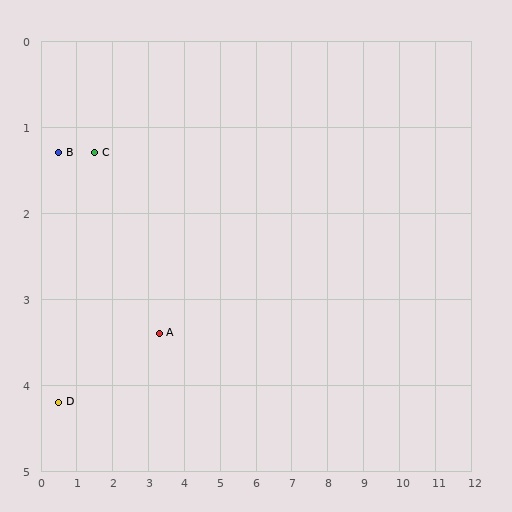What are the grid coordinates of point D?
Point D is at approximately (0.5, 4.2).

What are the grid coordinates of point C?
Point C is at approximately (1.5, 1.3).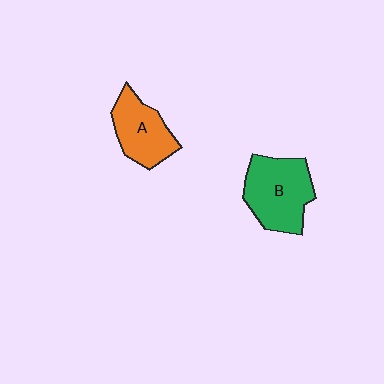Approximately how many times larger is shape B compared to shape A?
Approximately 1.3 times.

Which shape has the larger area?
Shape B (green).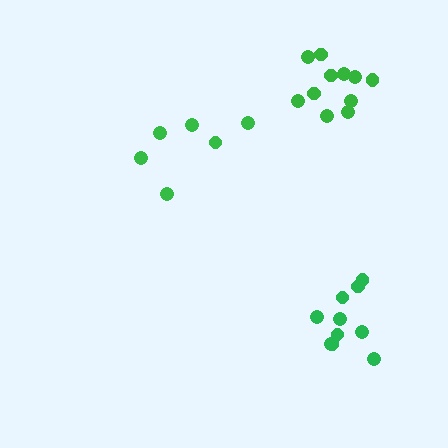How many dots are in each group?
Group 1: 6 dots, Group 2: 10 dots, Group 3: 11 dots (27 total).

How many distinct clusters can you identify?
There are 3 distinct clusters.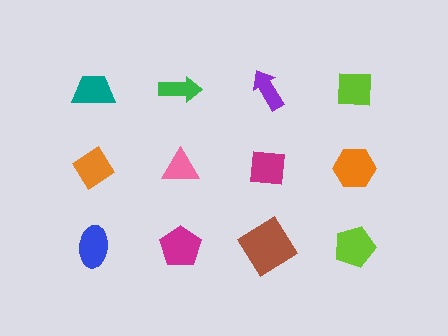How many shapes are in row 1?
4 shapes.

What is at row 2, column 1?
An orange diamond.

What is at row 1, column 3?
A purple arrow.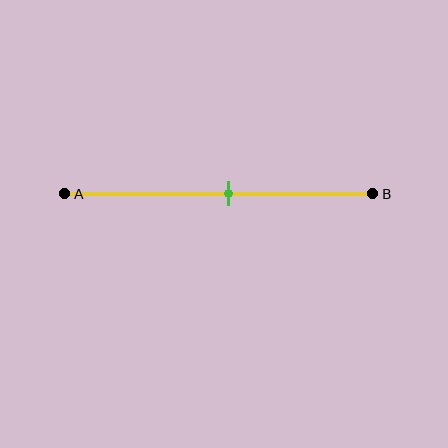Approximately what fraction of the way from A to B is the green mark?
The green mark is approximately 55% of the way from A to B.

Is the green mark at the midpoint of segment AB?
No, the mark is at about 55% from A, not at the 50% midpoint.